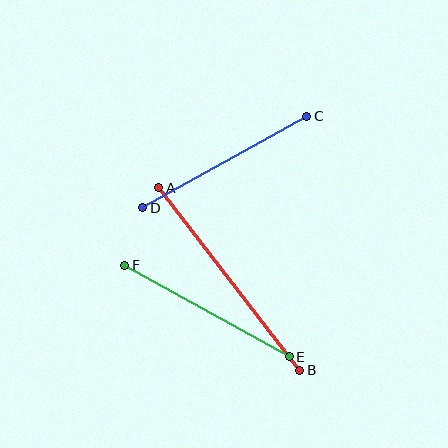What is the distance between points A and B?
The distance is approximately 231 pixels.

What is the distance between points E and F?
The distance is approximately 188 pixels.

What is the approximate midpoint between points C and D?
The midpoint is at approximately (225, 162) pixels.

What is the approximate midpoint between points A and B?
The midpoint is at approximately (229, 279) pixels.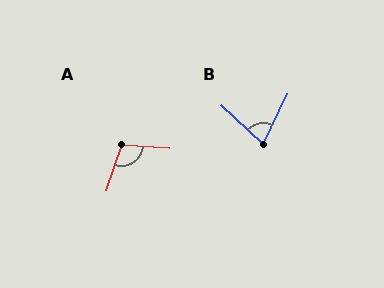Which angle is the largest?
A, at approximately 104 degrees.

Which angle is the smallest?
B, at approximately 73 degrees.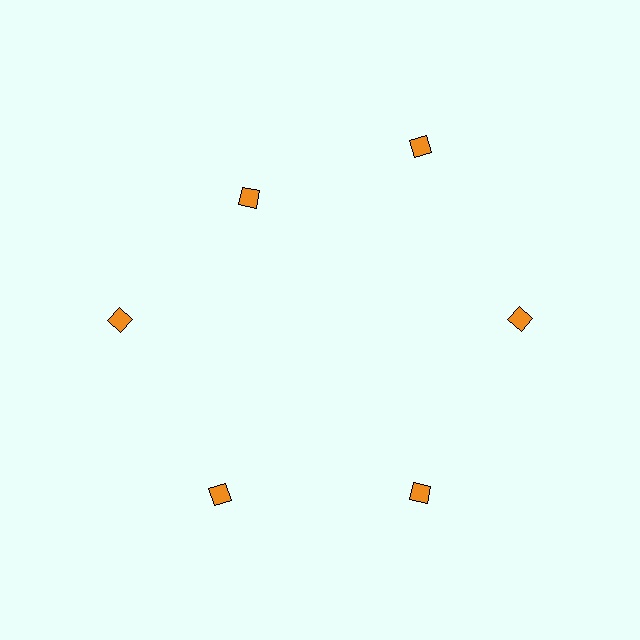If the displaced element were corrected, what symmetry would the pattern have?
It would have 6-fold rotational symmetry — the pattern would map onto itself every 60 degrees.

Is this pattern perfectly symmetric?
No. The 6 orange diamonds are arranged in a ring, but one element near the 11 o'clock position is pulled inward toward the center, breaking the 6-fold rotational symmetry.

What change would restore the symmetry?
The symmetry would be restored by moving it outward, back onto the ring so that all 6 diamonds sit at equal angles and equal distance from the center.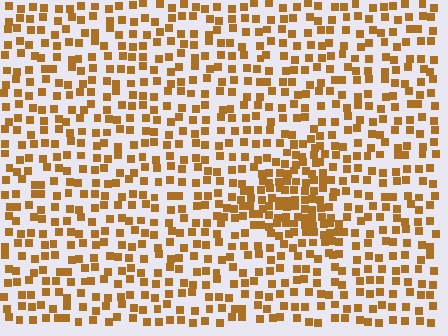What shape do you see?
I see a triangle.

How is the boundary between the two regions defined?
The boundary is defined by a change in element density (approximately 2.0x ratio). All elements are the same color, size, and shape.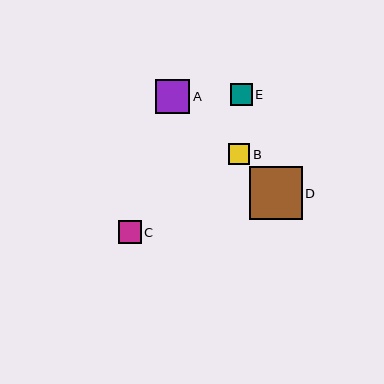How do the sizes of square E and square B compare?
Square E and square B are approximately the same size.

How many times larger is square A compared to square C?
Square A is approximately 1.5 times the size of square C.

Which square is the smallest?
Square B is the smallest with a size of approximately 21 pixels.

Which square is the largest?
Square D is the largest with a size of approximately 53 pixels.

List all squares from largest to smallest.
From largest to smallest: D, A, C, E, B.